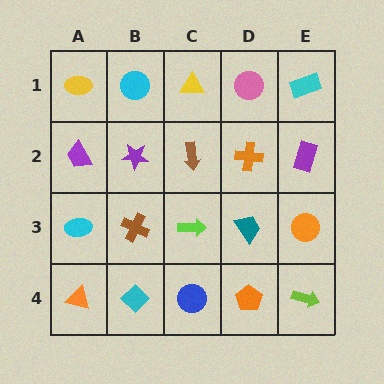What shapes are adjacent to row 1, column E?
A purple rectangle (row 2, column E), a pink circle (row 1, column D).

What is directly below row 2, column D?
A teal trapezoid.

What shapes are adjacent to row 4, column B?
A brown cross (row 3, column B), an orange triangle (row 4, column A), a blue circle (row 4, column C).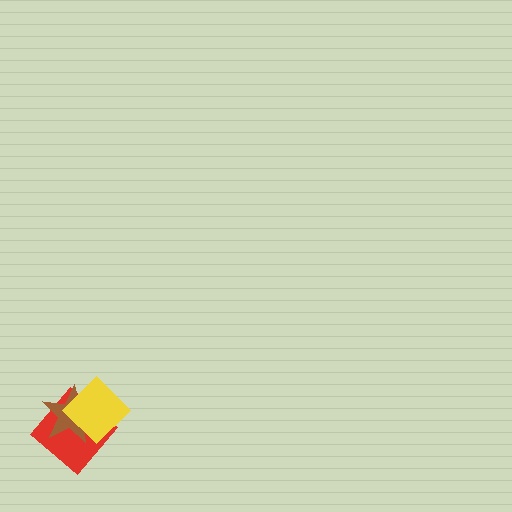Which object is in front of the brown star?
The yellow diamond is in front of the brown star.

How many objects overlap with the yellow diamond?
2 objects overlap with the yellow diamond.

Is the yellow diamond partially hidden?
No, no other shape covers it.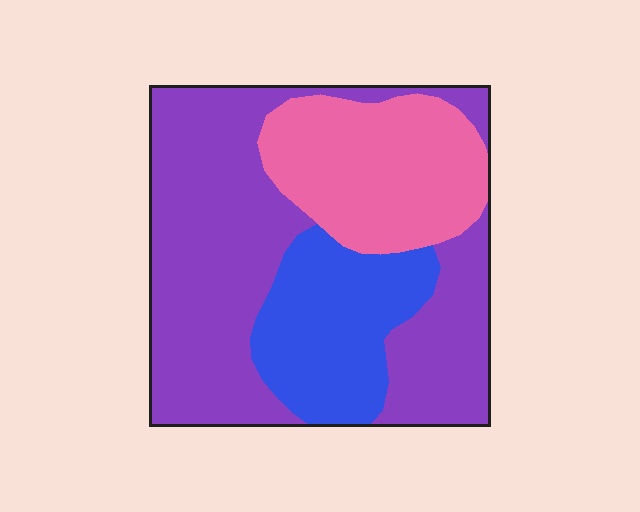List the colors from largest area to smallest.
From largest to smallest: purple, pink, blue.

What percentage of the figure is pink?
Pink takes up less than a quarter of the figure.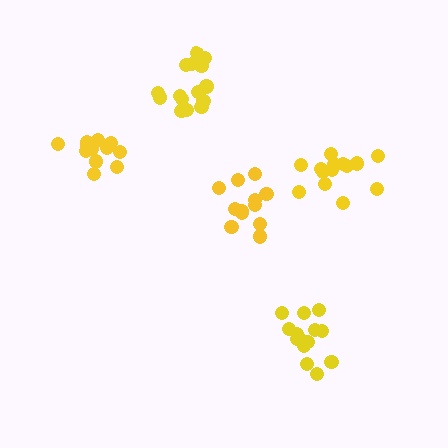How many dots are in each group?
Group 1: 12 dots, Group 2: 12 dots, Group 3: 14 dots, Group 4: 15 dots, Group 5: 14 dots (67 total).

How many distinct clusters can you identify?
There are 5 distinct clusters.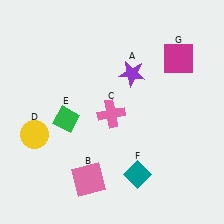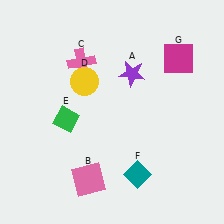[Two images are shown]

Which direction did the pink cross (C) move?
The pink cross (C) moved up.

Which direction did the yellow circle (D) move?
The yellow circle (D) moved up.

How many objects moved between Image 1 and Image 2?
2 objects moved between the two images.